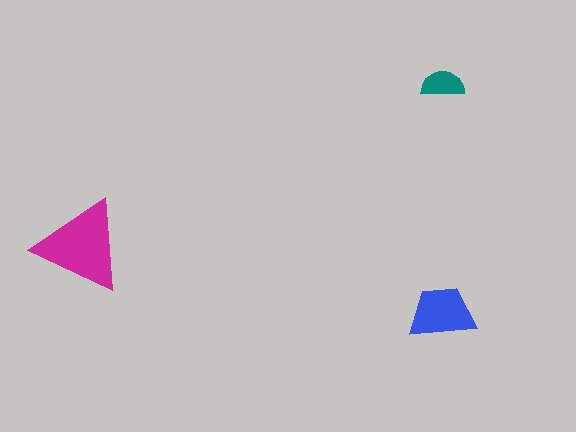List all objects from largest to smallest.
The magenta triangle, the blue trapezoid, the teal semicircle.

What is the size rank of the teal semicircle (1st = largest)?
3rd.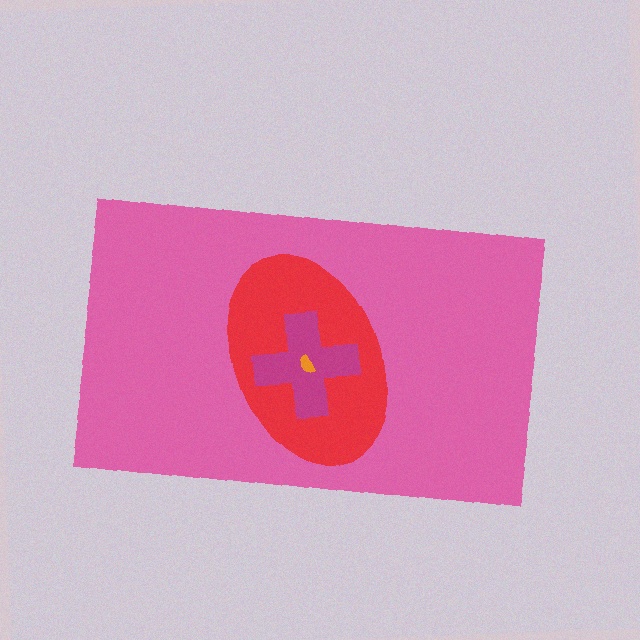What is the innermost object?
The orange semicircle.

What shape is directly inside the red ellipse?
The magenta cross.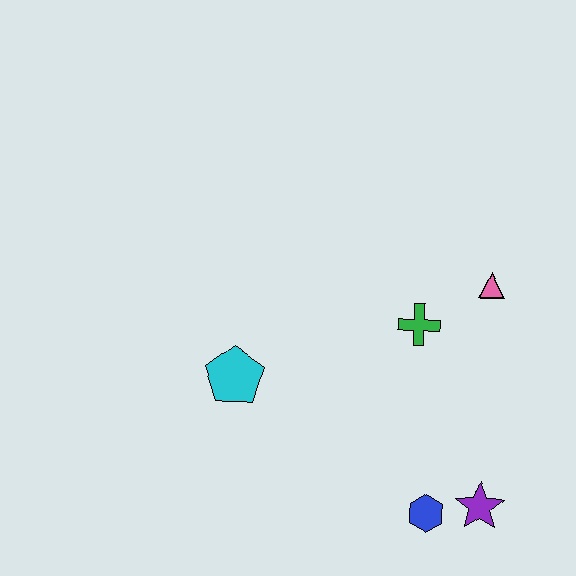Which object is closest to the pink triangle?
The green cross is closest to the pink triangle.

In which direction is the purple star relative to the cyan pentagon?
The purple star is to the right of the cyan pentagon.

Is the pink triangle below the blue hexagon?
No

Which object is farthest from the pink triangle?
The cyan pentagon is farthest from the pink triangle.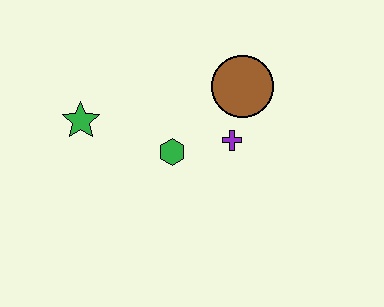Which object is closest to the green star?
The green hexagon is closest to the green star.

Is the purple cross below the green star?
Yes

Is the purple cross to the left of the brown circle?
Yes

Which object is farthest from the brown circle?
The green star is farthest from the brown circle.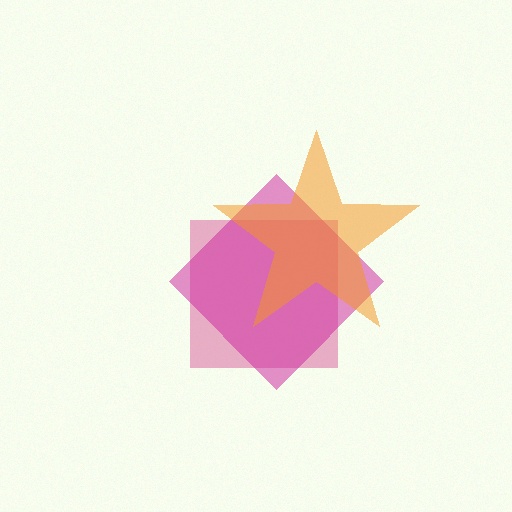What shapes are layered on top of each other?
The layered shapes are: a pink square, a magenta diamond, an orange star.